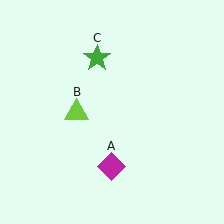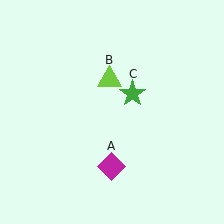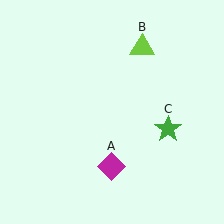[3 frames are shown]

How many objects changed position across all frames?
2 objects changed position: lime triangle (object B), green star (object C).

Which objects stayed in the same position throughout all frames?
Magenta diamond (object A) remained stationary.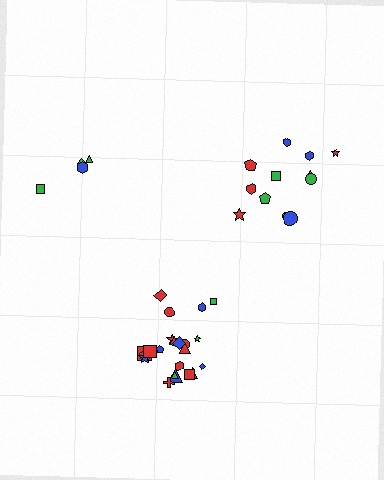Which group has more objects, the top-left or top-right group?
The top-right group.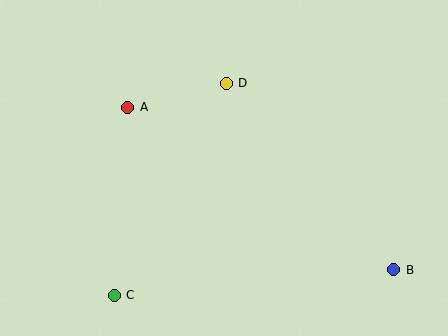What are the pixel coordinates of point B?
Point B is at (394, 270).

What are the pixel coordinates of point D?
Point D is at (226, 83).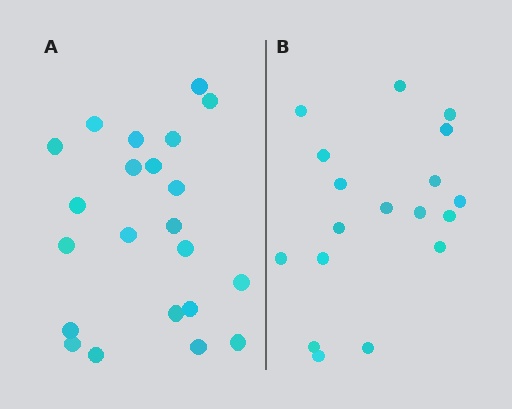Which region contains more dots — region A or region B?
Region A (the left region) has more dots.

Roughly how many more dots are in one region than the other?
Region A has about 4 more dots than region B.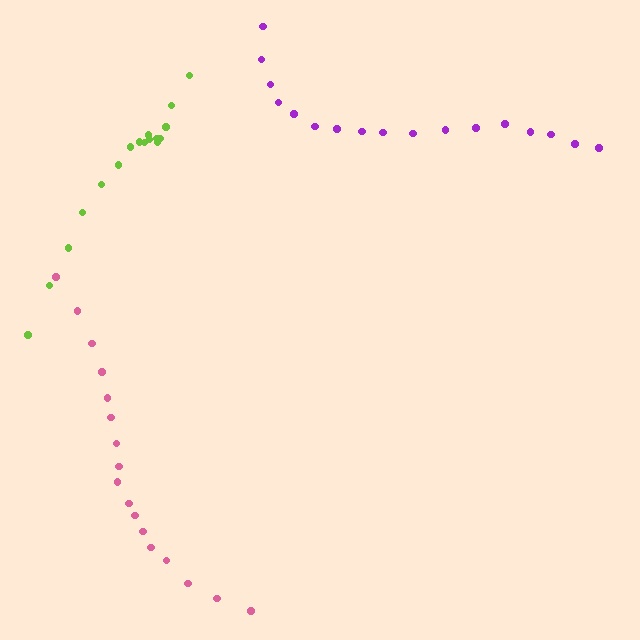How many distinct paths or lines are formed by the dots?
There are 3 distinct paths.